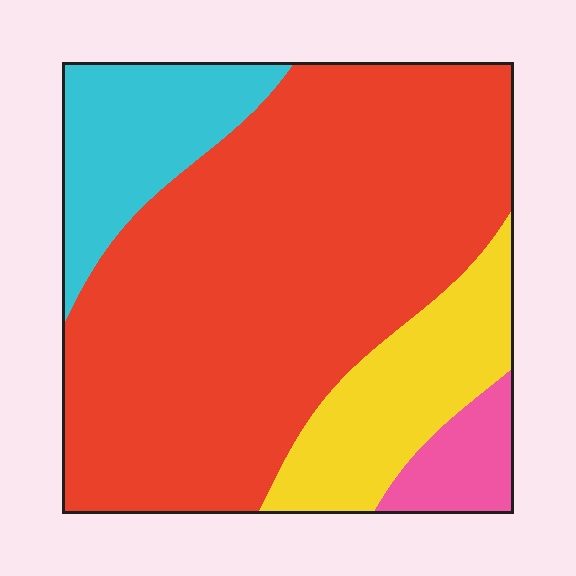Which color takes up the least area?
Pink, at roughly 5%.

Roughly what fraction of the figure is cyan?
Cyan takes up about one eighth (1/8) of the figure.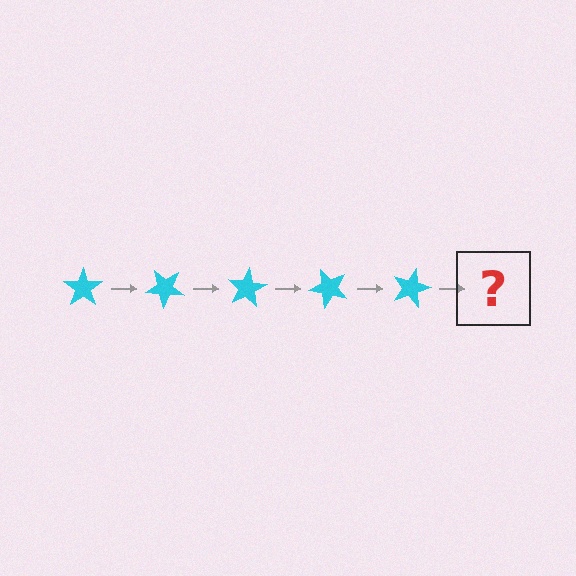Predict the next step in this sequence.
The next step is a cyan star rotated 200 degrees.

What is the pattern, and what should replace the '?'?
The pattern is that the star rotates 40 degrees each step. The '?' should be a cyan star rotated 200 degrees.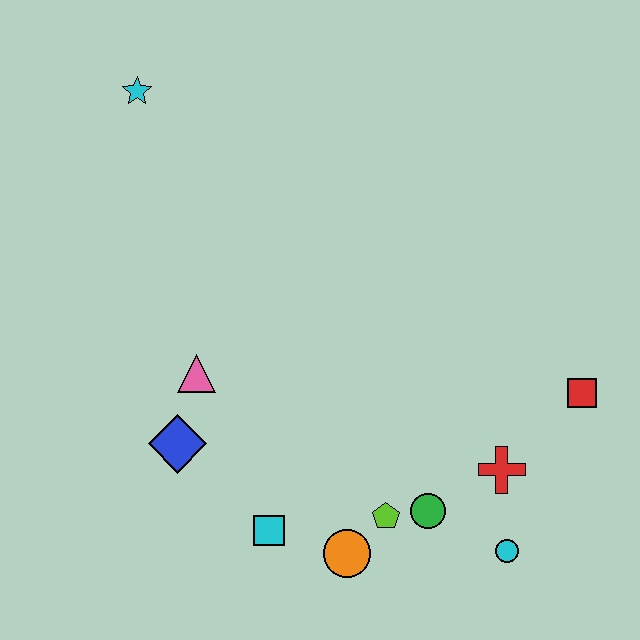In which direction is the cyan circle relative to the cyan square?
The cyan circle is to the right of the cyan square.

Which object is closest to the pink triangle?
The blue diamond is closest to the pink triangle.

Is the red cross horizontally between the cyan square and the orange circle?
No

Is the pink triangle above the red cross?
Yes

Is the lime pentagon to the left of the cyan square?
No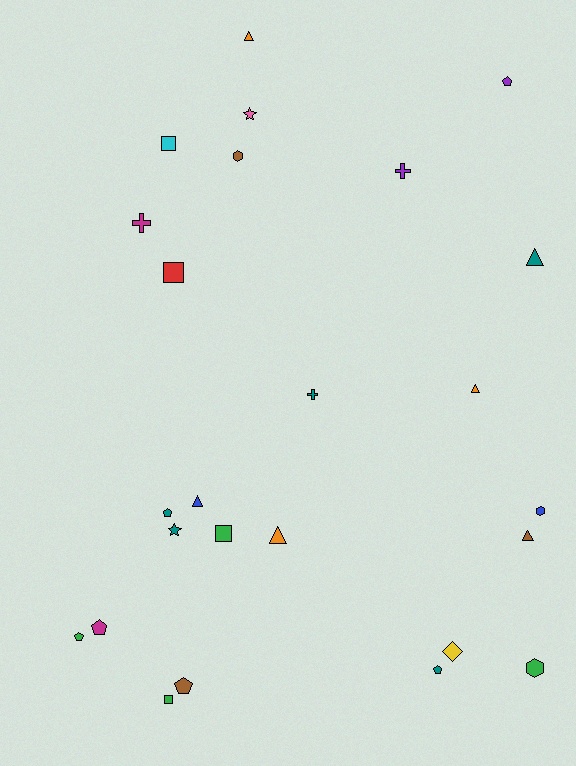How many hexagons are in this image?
There are 3 hexagons.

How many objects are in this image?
There are 25 objects.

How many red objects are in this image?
There is 1 red object.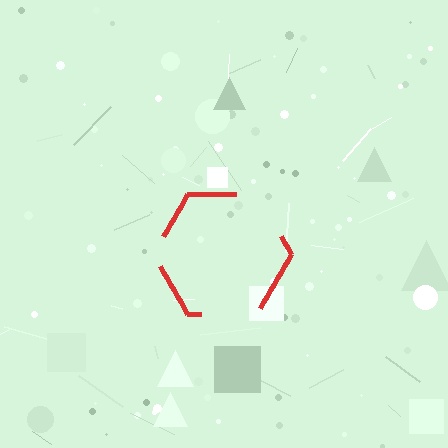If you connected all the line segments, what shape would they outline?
They would outline a hexagon.